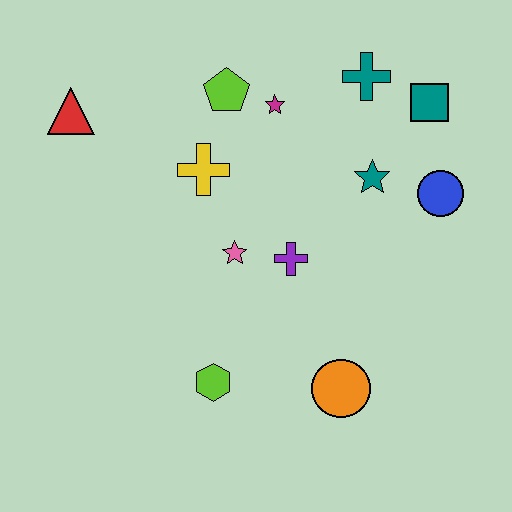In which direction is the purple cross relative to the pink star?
The purple cross is to the right of the pink star.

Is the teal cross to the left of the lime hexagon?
No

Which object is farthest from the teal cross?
The lime hexagon is farthest from the teal cross.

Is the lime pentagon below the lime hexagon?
No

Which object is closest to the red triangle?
The yellow cross is closest to the red triangle.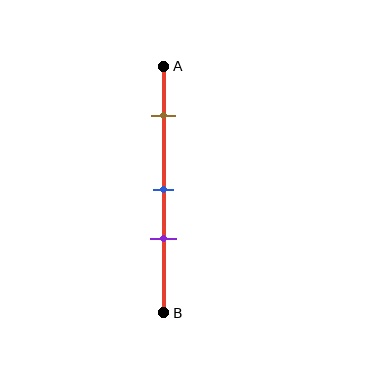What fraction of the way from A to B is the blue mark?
The blue mark is approximately 50% (0.5) of the way from A to B.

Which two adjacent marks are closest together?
The blue and purple marks are the closest adjacent pair.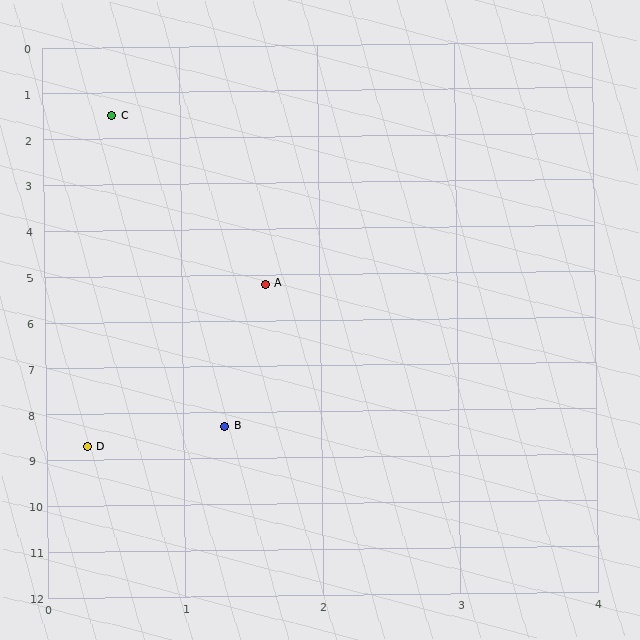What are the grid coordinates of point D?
Point D is at approximately (0.3, 8.7).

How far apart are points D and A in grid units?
Points D and A are about 3.7 grid units apart.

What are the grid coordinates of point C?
Point C is at approximately (0.5, 1.5).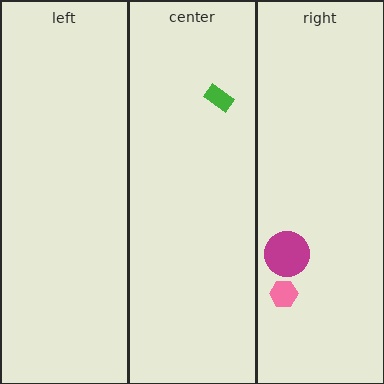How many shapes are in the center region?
1.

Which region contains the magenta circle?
The right region.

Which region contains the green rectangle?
The center region.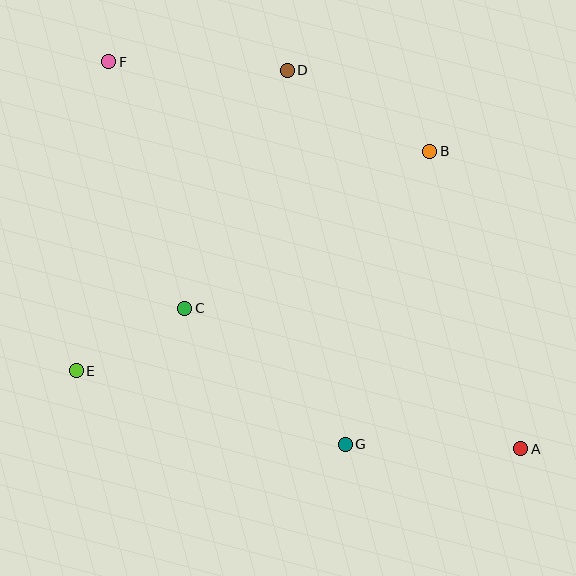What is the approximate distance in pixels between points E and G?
The distance between E and G is approximately 279 pixels.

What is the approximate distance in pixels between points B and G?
The distance between B and G is approximately 305 pixels.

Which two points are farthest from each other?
Points A and F are farthest from each other.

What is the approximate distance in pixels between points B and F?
The distance between B and F is approximately 333 pixels.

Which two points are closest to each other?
Points C and E are closest to each other.